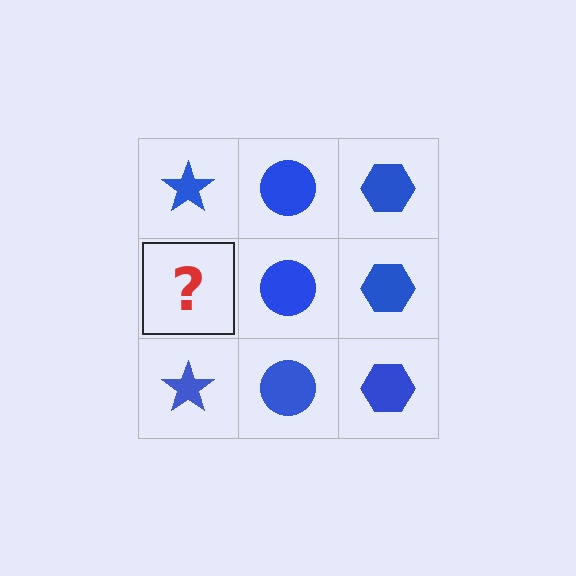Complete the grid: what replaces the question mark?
The question mark should be replaced with a blue star.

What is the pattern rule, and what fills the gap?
The rule is that each column has a consistent shape. The gap should be filled with a blue star.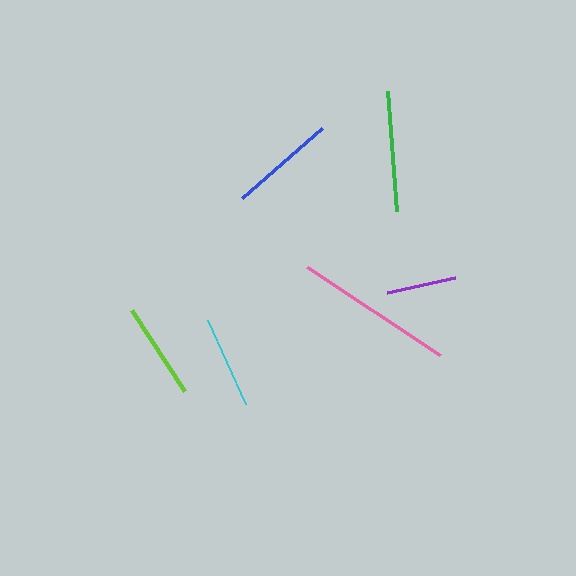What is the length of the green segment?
The green segment is approximately 121 pixels long.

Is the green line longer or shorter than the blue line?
The green line is longer than the blue line.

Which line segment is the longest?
The pink line is the longest at approximately 159 pixels.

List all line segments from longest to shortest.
From longest to shortest: pink, green, blue, lime, cyan, purple.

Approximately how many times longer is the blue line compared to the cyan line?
The blue line is approximately 1.2 times the length of the cyan line.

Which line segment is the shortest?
The purple line is the shortest at approximately 70 pixels.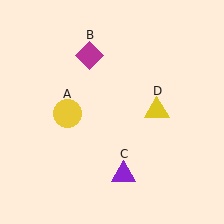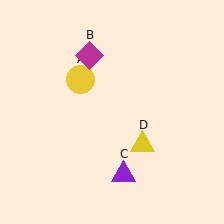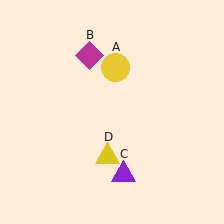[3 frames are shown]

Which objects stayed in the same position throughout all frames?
Magenta diamond (object B) and purple triangle (object C) remained stationary.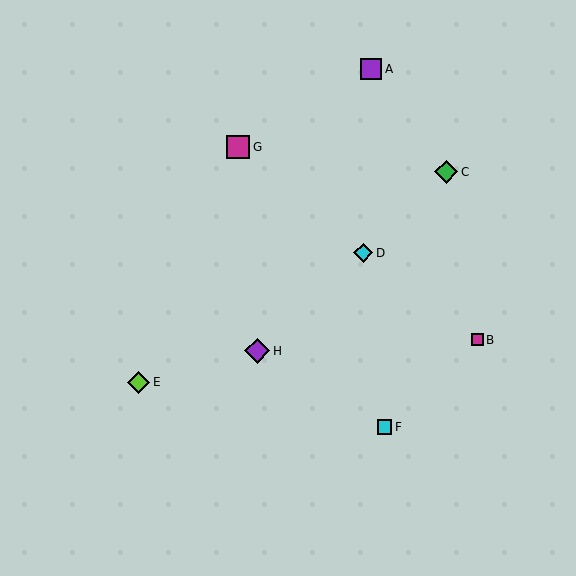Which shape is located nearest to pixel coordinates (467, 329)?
The magenta square (labeled B) at (477, 340) is nearest to that location.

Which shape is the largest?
The purple diamond (labeled H) is the largest.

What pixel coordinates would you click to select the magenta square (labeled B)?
Click at (477, 340) to select the magenta square B.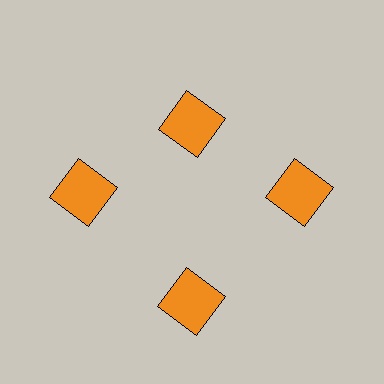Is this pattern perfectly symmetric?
No. The 4 orange squares are arranged in a ring, but one element near the 12 o'clock position is pulled inward toward the center, breaking the 4-fold rotational symmetry.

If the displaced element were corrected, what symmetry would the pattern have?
It would have 4-fold rotational symmetry — the pattern would map onto itself every 90 degrees.